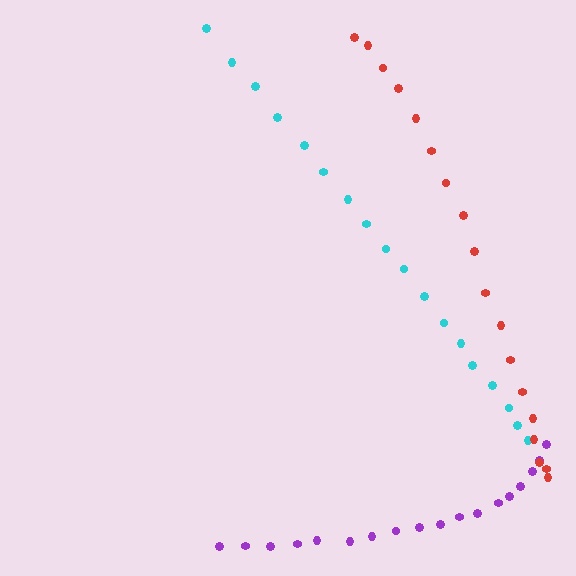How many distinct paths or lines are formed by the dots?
There are 3 distinct paths.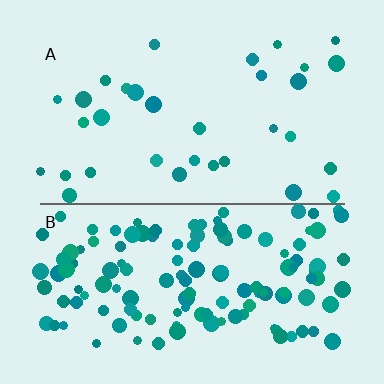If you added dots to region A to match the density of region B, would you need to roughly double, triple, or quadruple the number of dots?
Approximately quadruple.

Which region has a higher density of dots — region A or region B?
B (the bottom).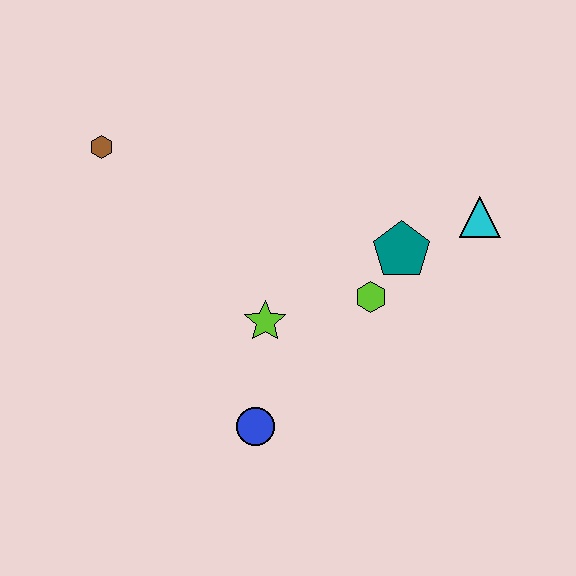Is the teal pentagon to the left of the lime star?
No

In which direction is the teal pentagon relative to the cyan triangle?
The teal pentagon is to the left of the cyan triangle.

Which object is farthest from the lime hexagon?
The brown hexagon is farthest from the lime hexagon.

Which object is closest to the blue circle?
The lime star is closest to the blue circle.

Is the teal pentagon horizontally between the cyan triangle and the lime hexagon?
Yes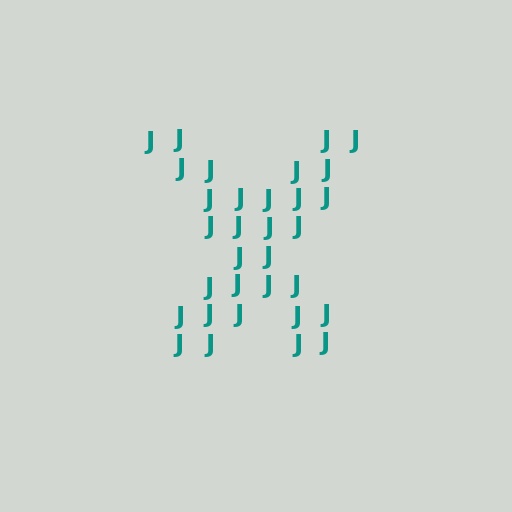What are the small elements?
The small elements are letter J's.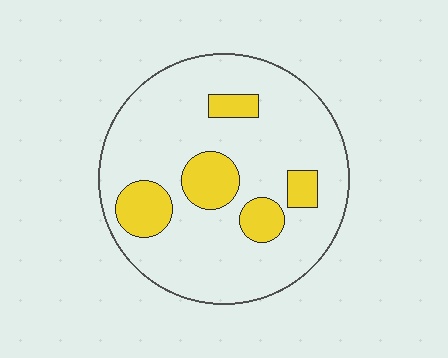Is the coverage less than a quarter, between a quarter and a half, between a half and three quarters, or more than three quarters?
Less than a quarter.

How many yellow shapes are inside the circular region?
5.